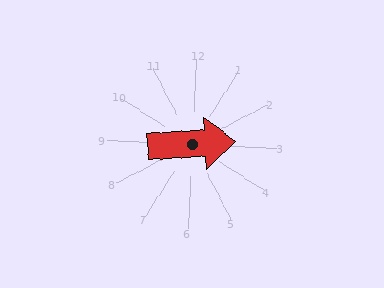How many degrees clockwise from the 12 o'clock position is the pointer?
Approximately 84 degrees.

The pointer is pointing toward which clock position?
Roughly 3 o'clock.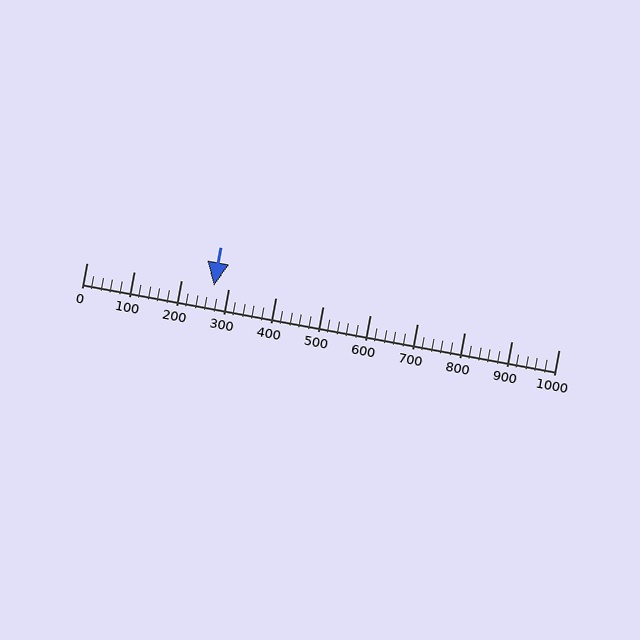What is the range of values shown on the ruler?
The ruler shows values from 0 to 1000.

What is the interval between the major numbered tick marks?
The major tick marks are spaced 100 units apart.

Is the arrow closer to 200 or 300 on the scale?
The arrow is closer to 300.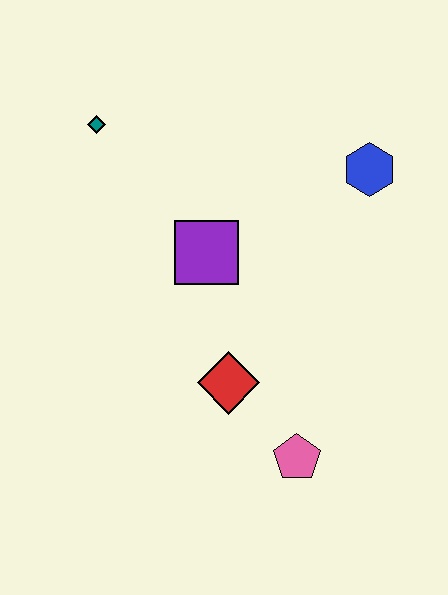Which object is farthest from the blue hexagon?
The pink pentagon is farthest from the blue hexagon.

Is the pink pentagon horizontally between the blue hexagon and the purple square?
Yes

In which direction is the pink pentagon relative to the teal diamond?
The pink pentagon is below the teal diamond.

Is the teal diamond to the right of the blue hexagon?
No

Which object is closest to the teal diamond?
The purple square is closest to the teal diamond.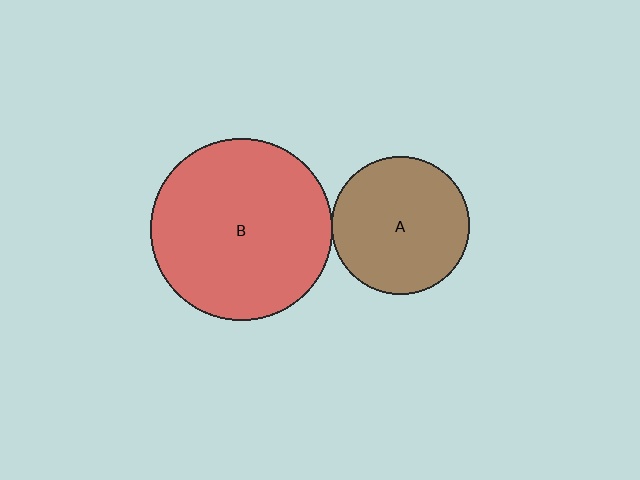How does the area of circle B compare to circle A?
Approximately 1.7 times.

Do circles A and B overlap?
Yes.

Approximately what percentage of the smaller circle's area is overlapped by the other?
Approximately 5%.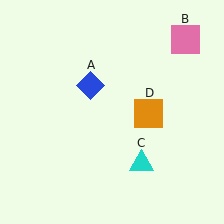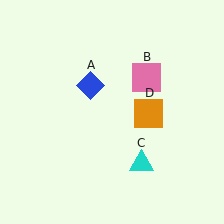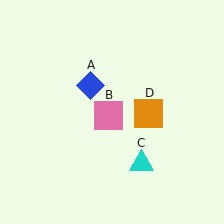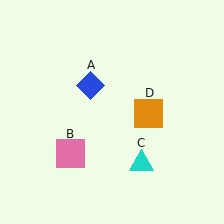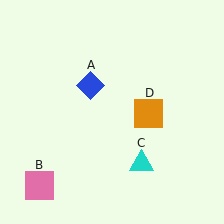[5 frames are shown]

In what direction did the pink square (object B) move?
The pink square (object B) moved down and to the left.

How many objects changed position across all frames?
1 object changed position: pink square (object B).